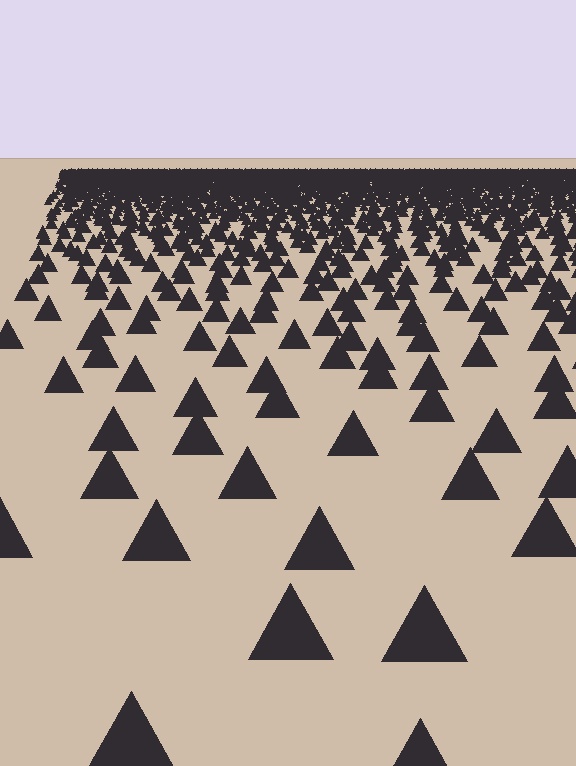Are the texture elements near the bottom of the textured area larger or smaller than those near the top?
Larger. Near the bottom, elements are closer to the viewer and appear at a bigger on-screen size.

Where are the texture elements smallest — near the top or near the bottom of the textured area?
Near the top.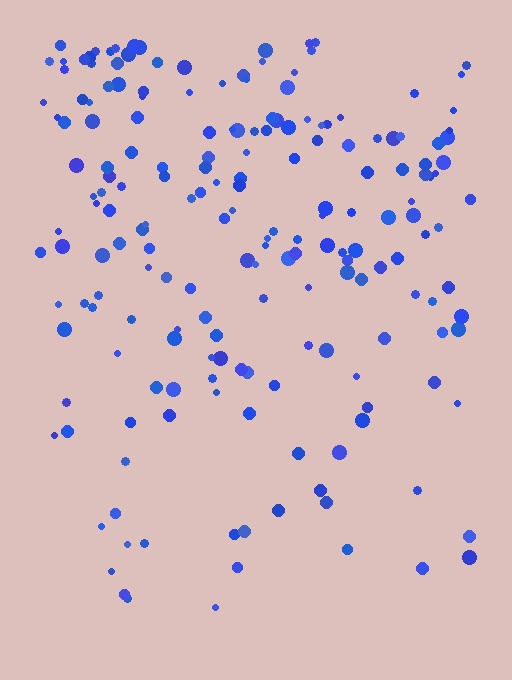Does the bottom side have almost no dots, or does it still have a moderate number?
Still a moderate number, just noticeably fewer than the top.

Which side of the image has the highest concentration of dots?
The top.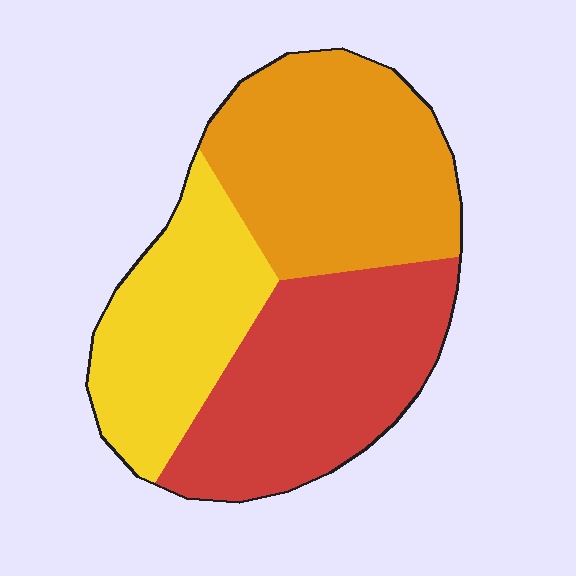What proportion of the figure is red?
Red takes up about three eighths (3/8) of the figure.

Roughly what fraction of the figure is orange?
Orange covers roughly 35% of the figure.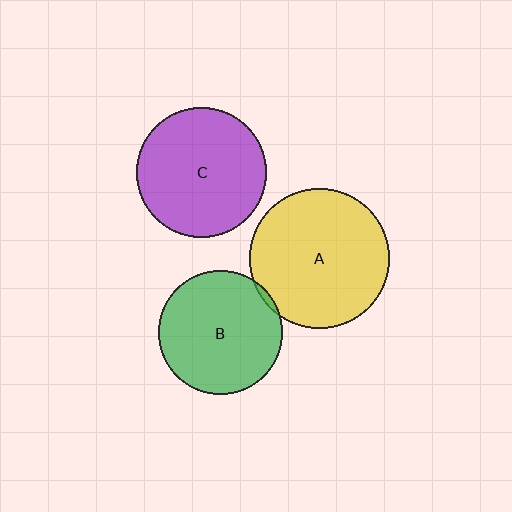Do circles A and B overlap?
Yes.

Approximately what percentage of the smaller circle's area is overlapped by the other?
Approximately 5%.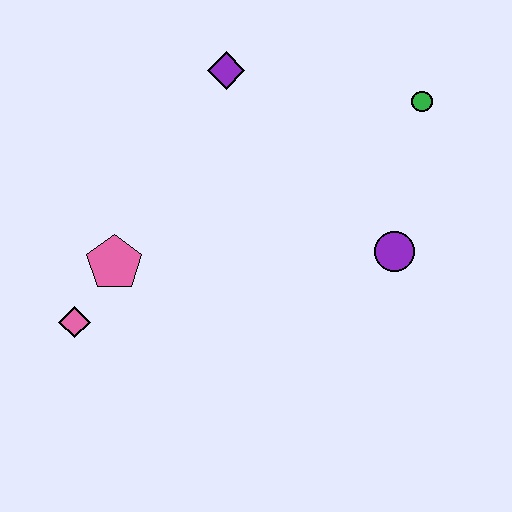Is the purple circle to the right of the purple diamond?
Yes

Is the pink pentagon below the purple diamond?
Yes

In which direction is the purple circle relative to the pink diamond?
The purple circle is to the right of the pink diamond.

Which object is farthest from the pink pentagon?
The green circle is farthest from the pink pentagon.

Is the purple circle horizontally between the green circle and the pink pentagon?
Yes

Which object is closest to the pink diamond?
The pink pentagon is closest to the pink diamond.